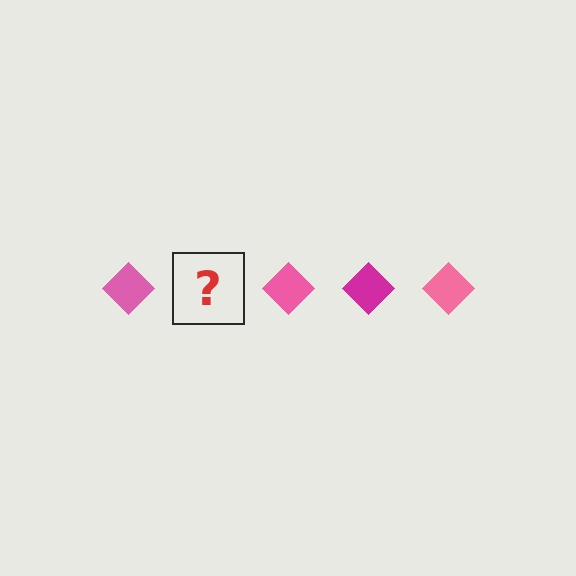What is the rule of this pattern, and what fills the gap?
The rule is that the pattern cycles through pink, magenta diamonds. The gap should be filled with a magenta diamond.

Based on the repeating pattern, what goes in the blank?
The blank should be a magenta diamond.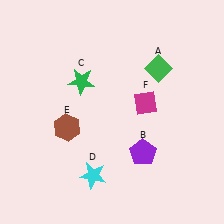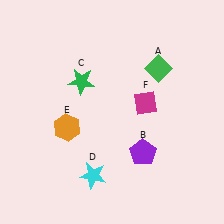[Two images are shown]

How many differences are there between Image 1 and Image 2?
There is 1 difference between the two images.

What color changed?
The hexagon (E) changed from brown in Image 1 to orange in Image 2.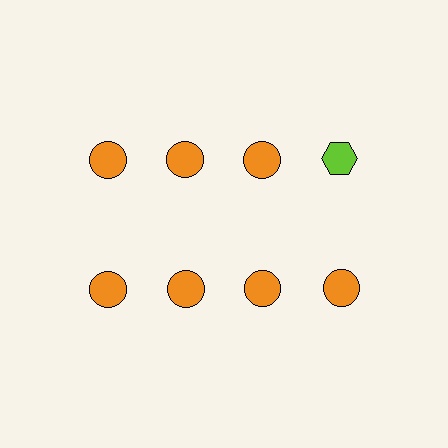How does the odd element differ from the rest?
It differs in both color (lime instead of orange) and shape (hexagon instead of circle).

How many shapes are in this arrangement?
There are 8 shapes arranged in a grid pattern.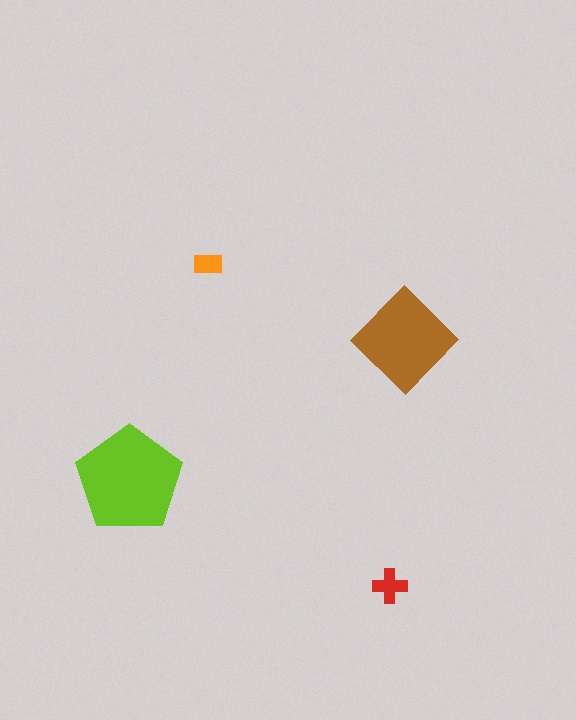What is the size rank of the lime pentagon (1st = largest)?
1st.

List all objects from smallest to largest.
The orange rectangle, the red cross, the brown diamond, the lime pentagon.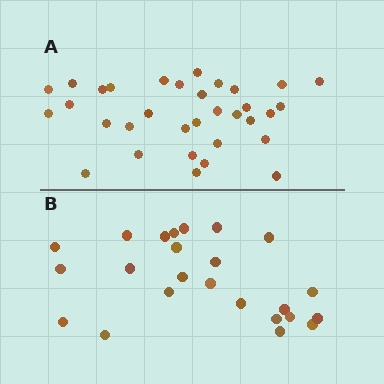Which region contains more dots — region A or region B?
Region A (the top region) has more dots.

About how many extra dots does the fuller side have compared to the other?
Region A has roughly 8 or so more dots than region B.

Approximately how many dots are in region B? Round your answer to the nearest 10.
About 20 dots. (The exact count is 24, which rounds to 20.)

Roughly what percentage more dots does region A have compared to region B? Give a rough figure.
About 40% more.